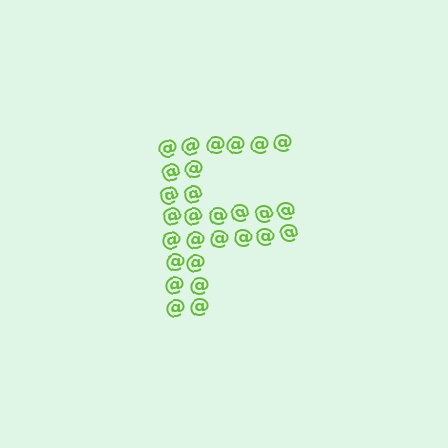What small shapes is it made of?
It is made of small at signs.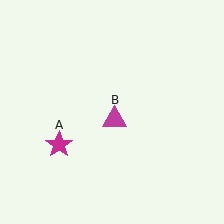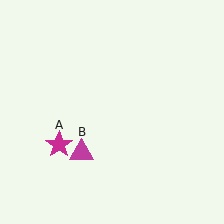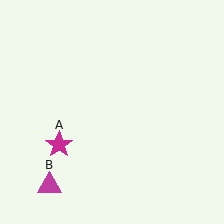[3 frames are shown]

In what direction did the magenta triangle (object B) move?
The magenta triangle (object B) moved down and to the left.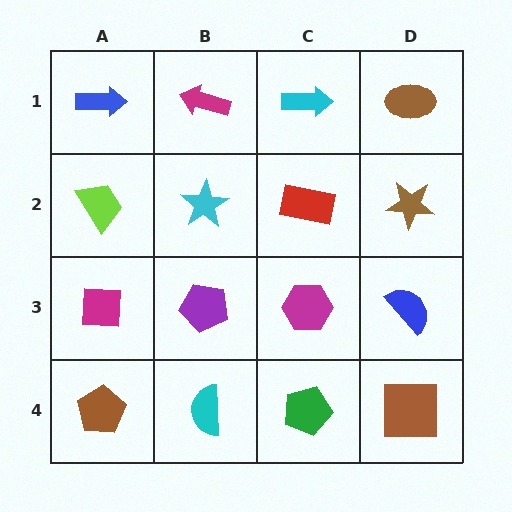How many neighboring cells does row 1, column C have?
3.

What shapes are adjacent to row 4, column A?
A magenta square (row 3, column A), a cyan semicircle (row 4, column B).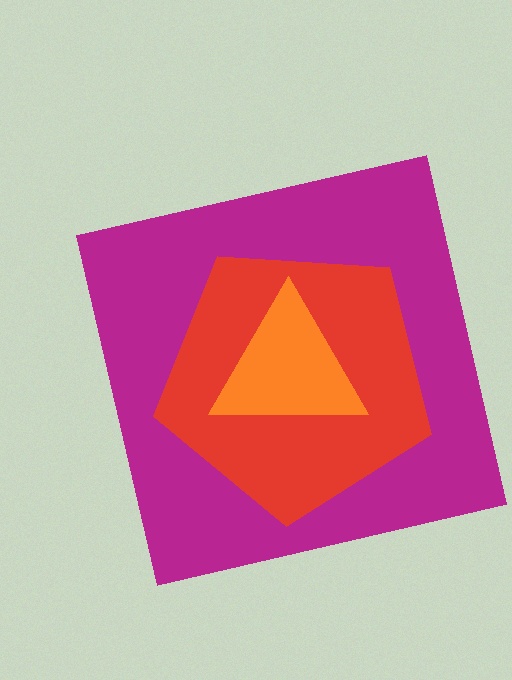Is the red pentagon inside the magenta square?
Yes.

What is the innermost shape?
The orange triangle.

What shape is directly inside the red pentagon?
The orange triangle.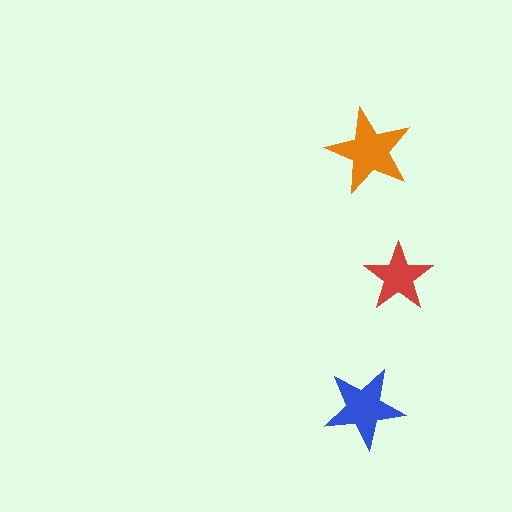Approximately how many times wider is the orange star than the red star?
About 1.5 times wider.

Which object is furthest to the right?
The red star is rightmost.